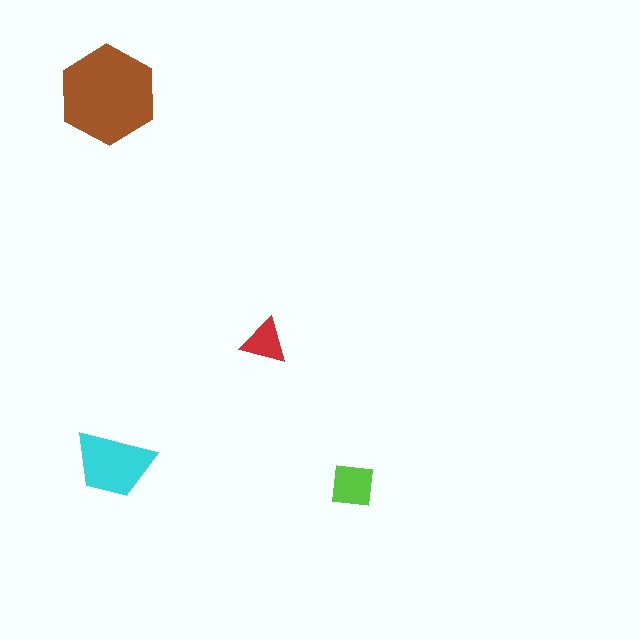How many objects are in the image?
There are 4 objects in the image.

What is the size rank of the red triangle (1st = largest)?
4th.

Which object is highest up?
The brown hexagon is topmost.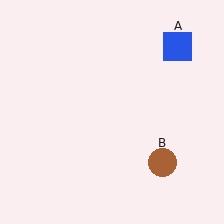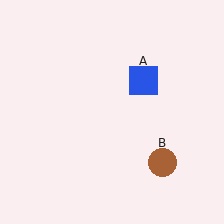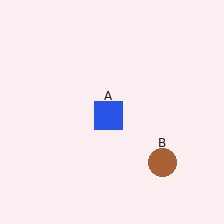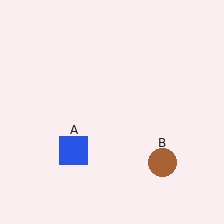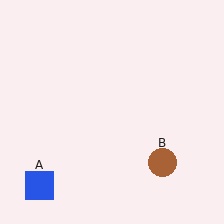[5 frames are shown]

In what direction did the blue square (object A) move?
The blue square (object A) moved down and to the left.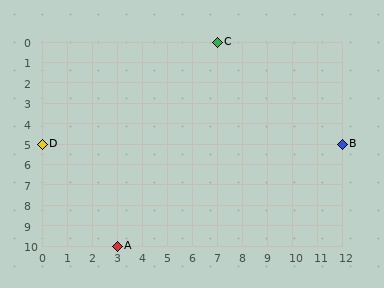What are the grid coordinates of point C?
Point C is at grid coordinates (7, 0).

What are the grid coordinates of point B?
Point B is at grid coordinates (12, 5).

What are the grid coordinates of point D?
Point D is at grid coordinates (0, 5).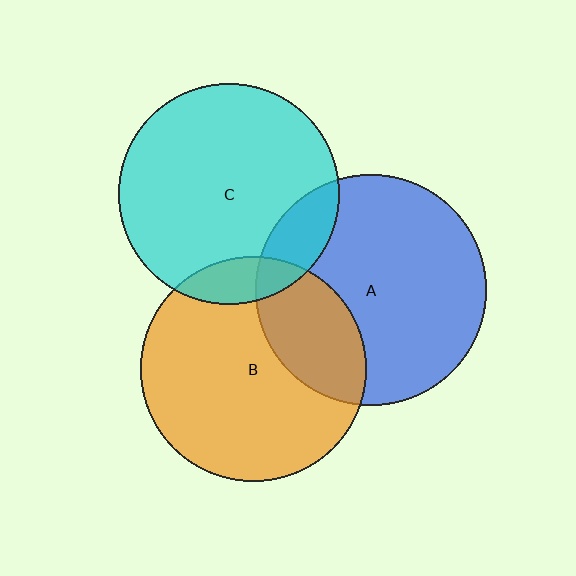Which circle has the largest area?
Circle A (blue).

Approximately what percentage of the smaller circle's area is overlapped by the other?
Approximately 10%.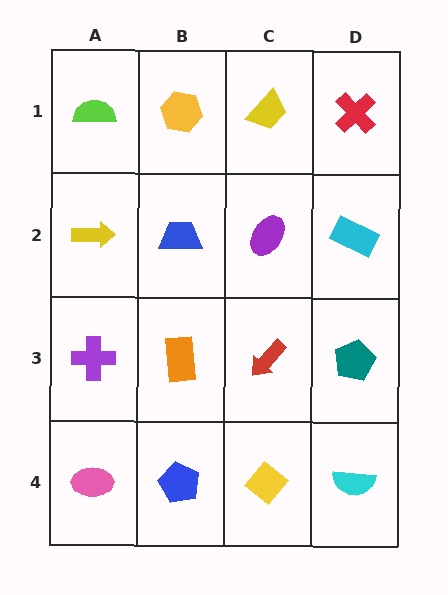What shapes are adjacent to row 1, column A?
A yellow arrow (row 2, column A), a yellow hexagon (row 1, column B).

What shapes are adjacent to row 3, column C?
A purple ellipse (row 2, column C), a yellow diamond (row 4, column C), an orange rectangle (row 3, column B), a teal pentagon (row 3, column D).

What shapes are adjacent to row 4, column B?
An orange rectangle (row 3, column B), a pink ellipse (row 4, column A), a yellow diamond (row 4, column C).